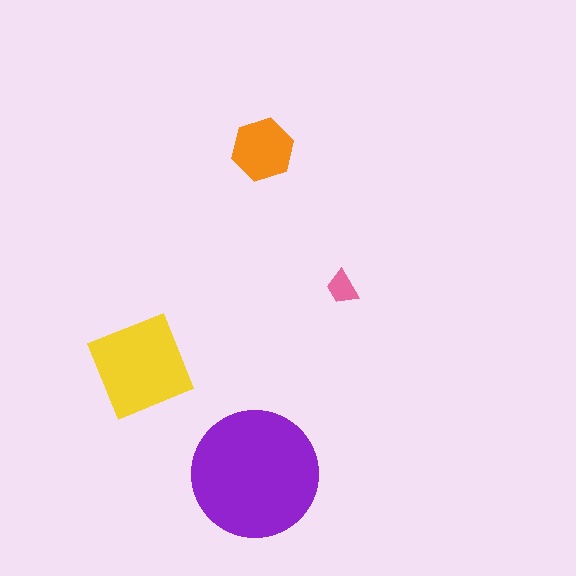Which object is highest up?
The orange hexagon is topmost.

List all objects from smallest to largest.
The pink trapezoid, the orange hexagon, the yellow diamond, the purple circle.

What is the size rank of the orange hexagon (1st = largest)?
3rd.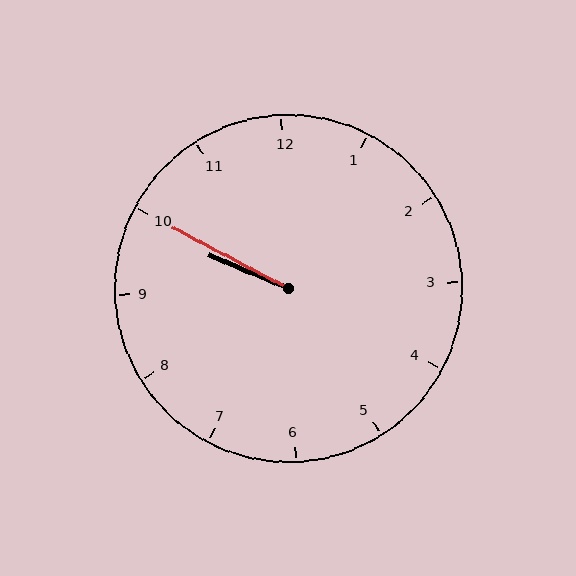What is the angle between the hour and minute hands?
Approximately 5 degrees.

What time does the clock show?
9:50.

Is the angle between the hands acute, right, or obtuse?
It is acute.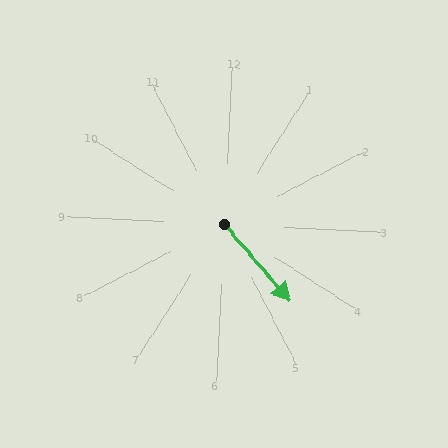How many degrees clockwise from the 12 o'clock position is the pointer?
Approximately 137 degrees.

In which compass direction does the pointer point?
Southeast.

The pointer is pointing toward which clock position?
Roughly 5 o'clock.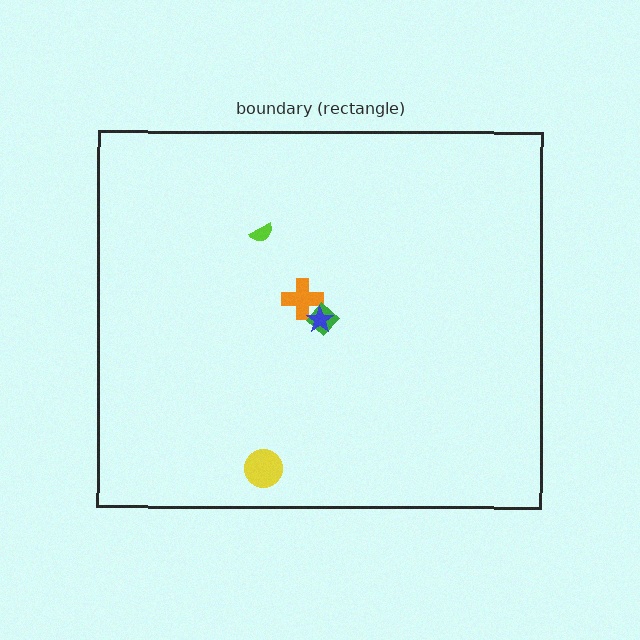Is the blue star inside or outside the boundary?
Inside.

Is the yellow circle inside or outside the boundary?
Inside.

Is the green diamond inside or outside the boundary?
Inside.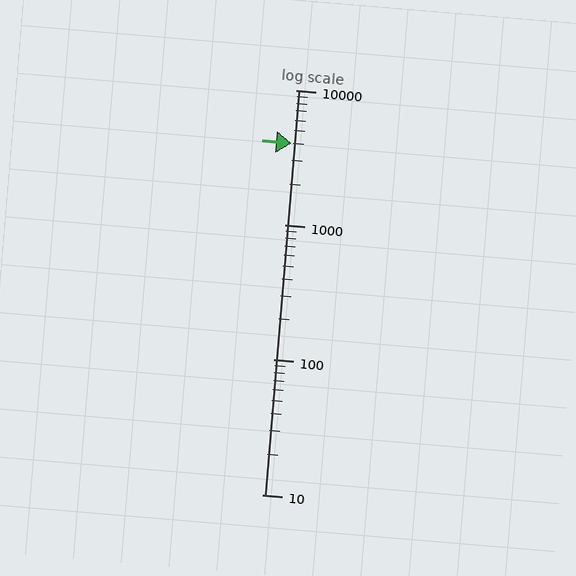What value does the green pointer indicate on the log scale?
The pointer indicates approximately 4000.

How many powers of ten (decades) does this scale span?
The scale spans 3 decades, from 10 to 10000.